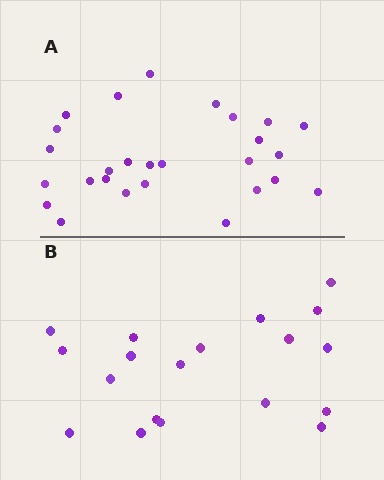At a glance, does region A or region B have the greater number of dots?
Region A (the top region) has more dots.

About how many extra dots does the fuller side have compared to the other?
Region A has roughly 8 or so more dots than region B.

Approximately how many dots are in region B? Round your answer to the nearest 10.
About 20 dots. (The exact count is 19, which rounds to 20.)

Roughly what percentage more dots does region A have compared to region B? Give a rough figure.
About 40% more.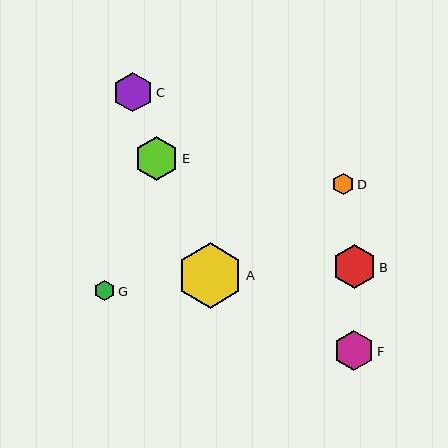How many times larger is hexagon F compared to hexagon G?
Hexagon F is approximately 2.0 times the size of hexagon G.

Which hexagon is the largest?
Hexagon A is the largest with a size of approximately 65 pixels.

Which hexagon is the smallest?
Hexagon G is the smallest with a size of approximately 20 pixels.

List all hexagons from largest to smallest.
From largest to smallest: A, E, B, F, C, D, G.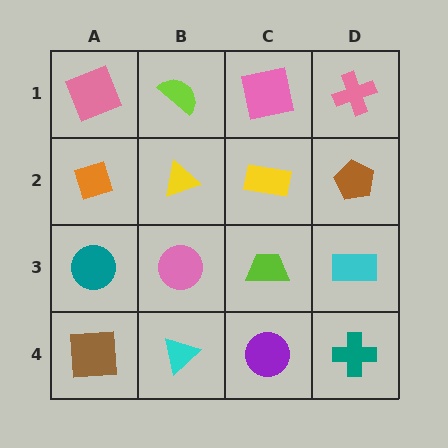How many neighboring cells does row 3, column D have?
3.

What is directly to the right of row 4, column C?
A teal cross.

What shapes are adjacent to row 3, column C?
A yellow rectangle (row 2, column C), a purple circle (row 4, column C), a pink circle (row 3, column B), a cyan rectangle (row 3, column D).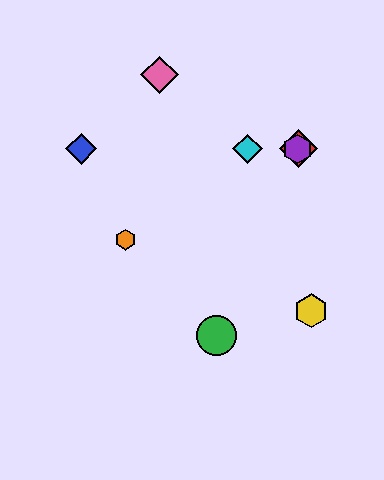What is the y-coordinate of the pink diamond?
The pink diamond is at y≈75.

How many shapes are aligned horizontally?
4 shapes (the red diamond, the blue diamond, the purple hexagon, the cyan diamond) are aligned horizontally.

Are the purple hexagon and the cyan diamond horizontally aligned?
Yes, both are at y≈149.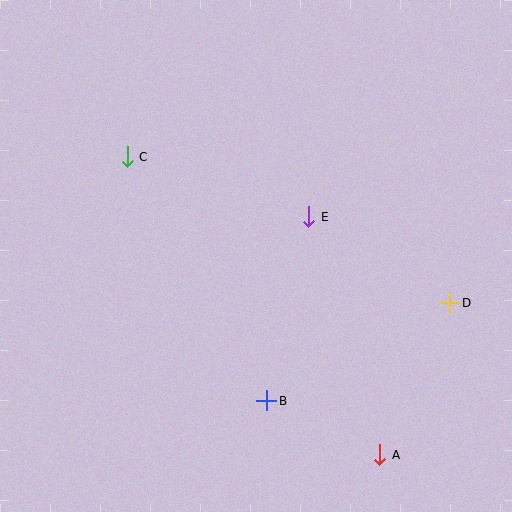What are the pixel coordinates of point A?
Point A is at (380, 455).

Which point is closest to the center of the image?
Point E at (309, 217) is closest to the center.